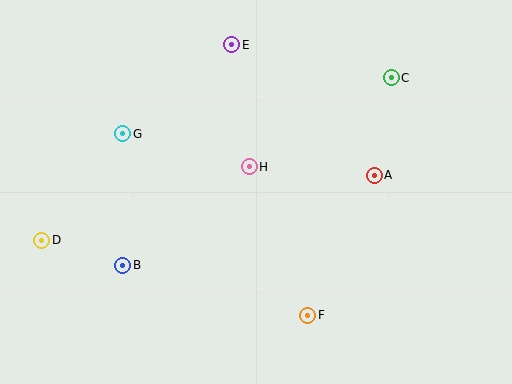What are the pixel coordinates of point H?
Point H is at (249, 167).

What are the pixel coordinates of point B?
Point B is at (123, 265).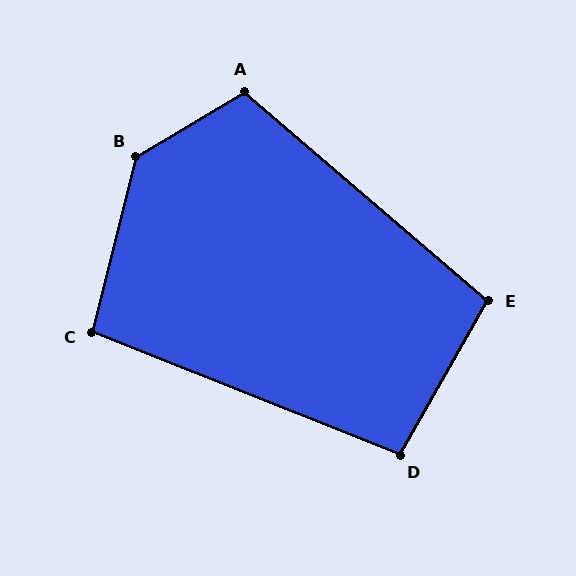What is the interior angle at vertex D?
Approximately 98 degrees (obtuse).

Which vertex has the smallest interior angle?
C, at approximately 98 degrees.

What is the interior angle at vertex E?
Approximately 101 degrees (obtuse).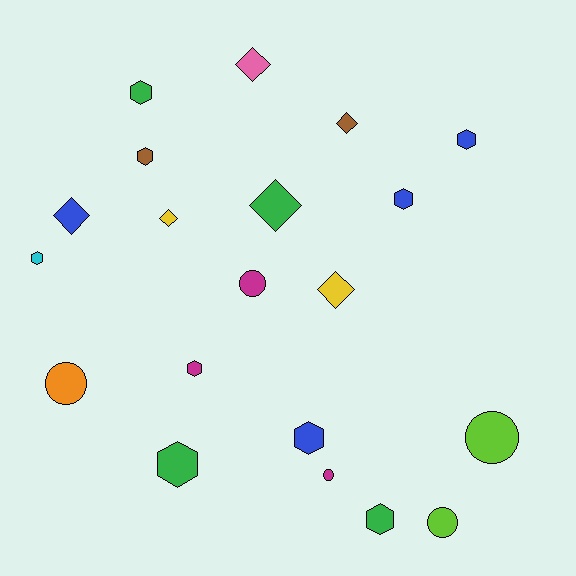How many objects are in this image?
There are 20 objects.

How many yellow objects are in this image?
There are 2 yellow objects.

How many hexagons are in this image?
There are 9 hexagons.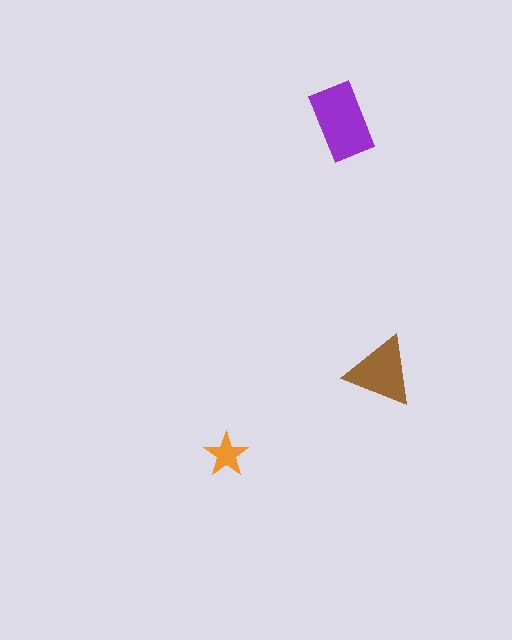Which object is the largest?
The purple rectangle.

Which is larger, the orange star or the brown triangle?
The brown triangle.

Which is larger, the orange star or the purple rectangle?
The purple rectangle.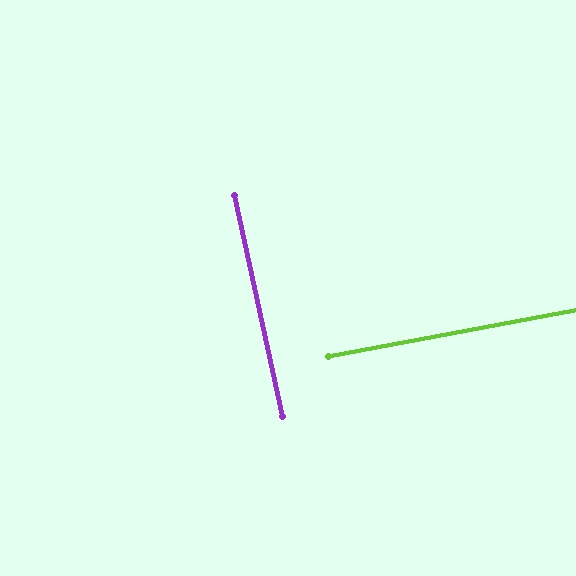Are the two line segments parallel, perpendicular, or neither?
Perpendicular — they meet at approximately 88°.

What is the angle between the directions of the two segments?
Approximately 88 degrees.